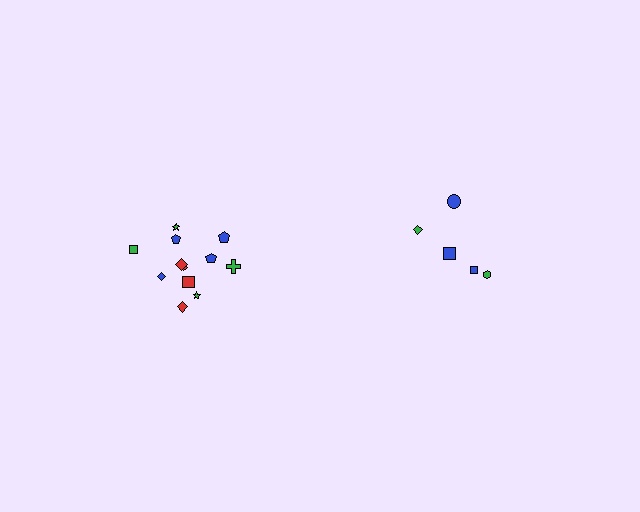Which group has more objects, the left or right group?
The left group.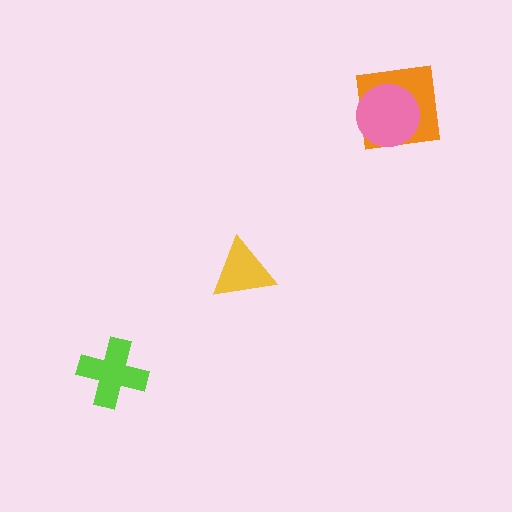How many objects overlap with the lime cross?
0 objects overlap with the lime cross.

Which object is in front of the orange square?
The pink circle is in front of the orange square.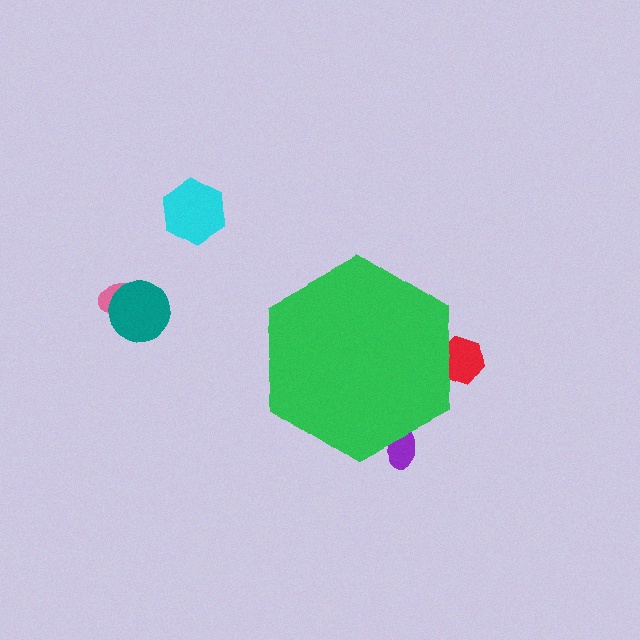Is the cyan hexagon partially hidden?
No, the cyan hexagon is fully visible.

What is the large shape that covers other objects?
A green hexagon.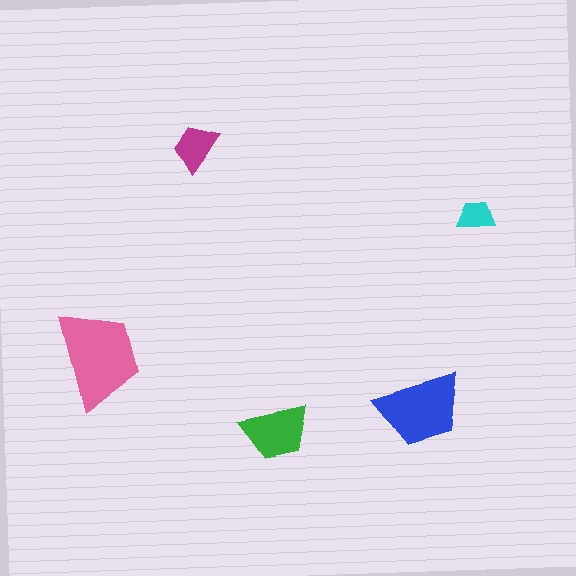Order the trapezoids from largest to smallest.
the pink one, the blue one, the green one, the magenta one, the cyan one.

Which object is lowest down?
The green trapezoid is bottommost.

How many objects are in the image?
There are 5 objects in the image.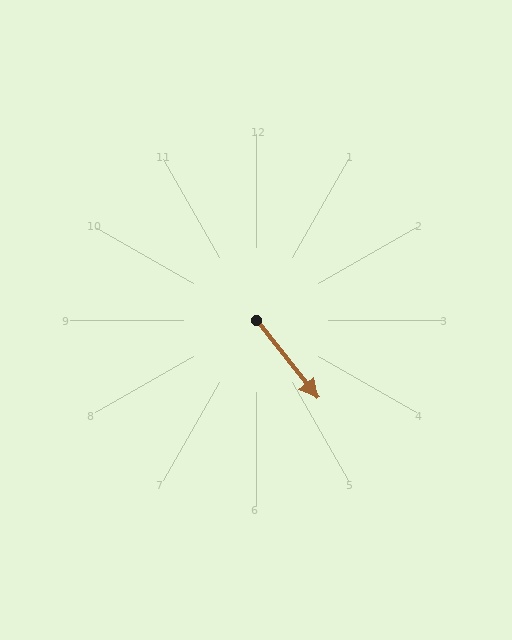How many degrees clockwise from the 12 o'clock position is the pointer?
Approximately 142 degrees.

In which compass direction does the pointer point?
Southeast.